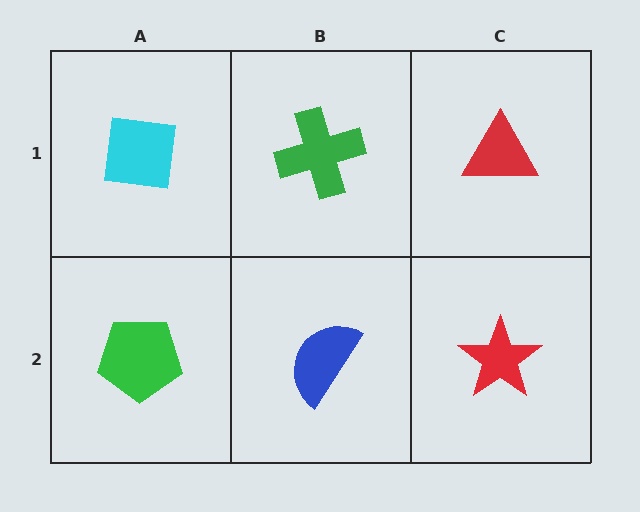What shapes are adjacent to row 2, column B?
A green cross (row 1, column B), a green pentagon (row 2, column A), a red star (row 2, column C).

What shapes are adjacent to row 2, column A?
A cyan square (row 1, column A), a blue semicircle (row 2, column B).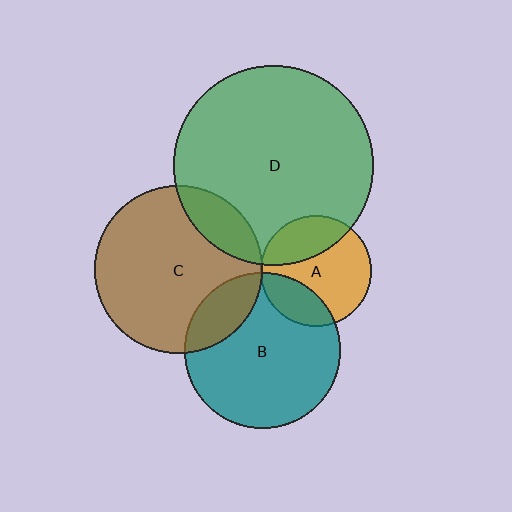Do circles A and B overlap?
Yes.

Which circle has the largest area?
Circle D (green).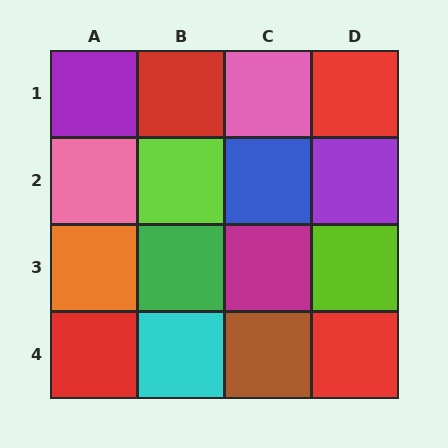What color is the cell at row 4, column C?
Brown.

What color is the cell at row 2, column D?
Purple.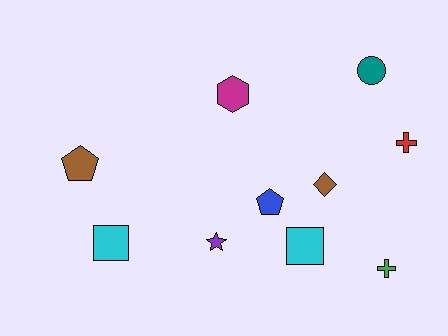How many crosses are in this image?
There are 2 crosses.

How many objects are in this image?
There are 10 objects.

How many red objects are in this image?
There is 1 red object.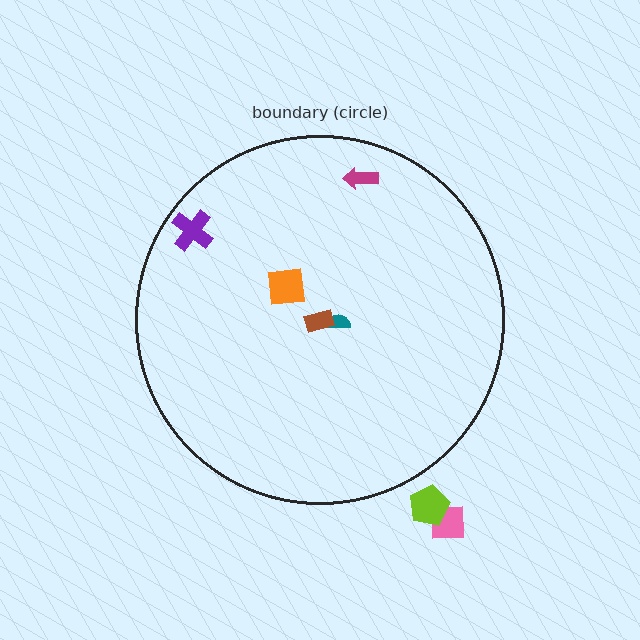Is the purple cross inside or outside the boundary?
Inside.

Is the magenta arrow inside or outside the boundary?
Inside.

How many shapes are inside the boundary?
5 inside, 2 outside.